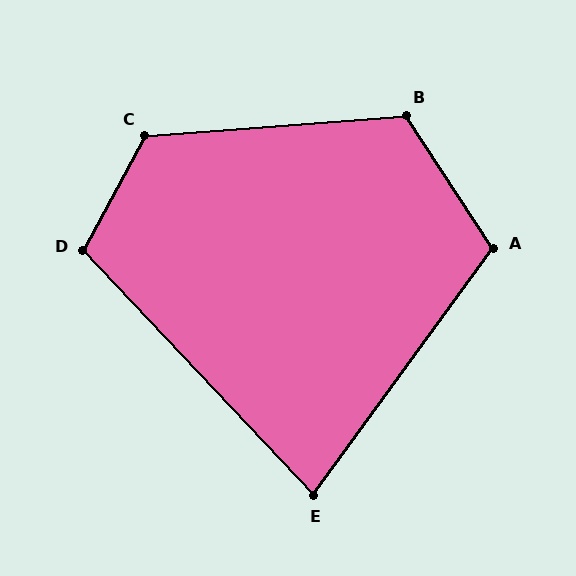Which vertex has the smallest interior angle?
E, at approximately 79 degrees.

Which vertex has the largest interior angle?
C, at approximately 123 degrees.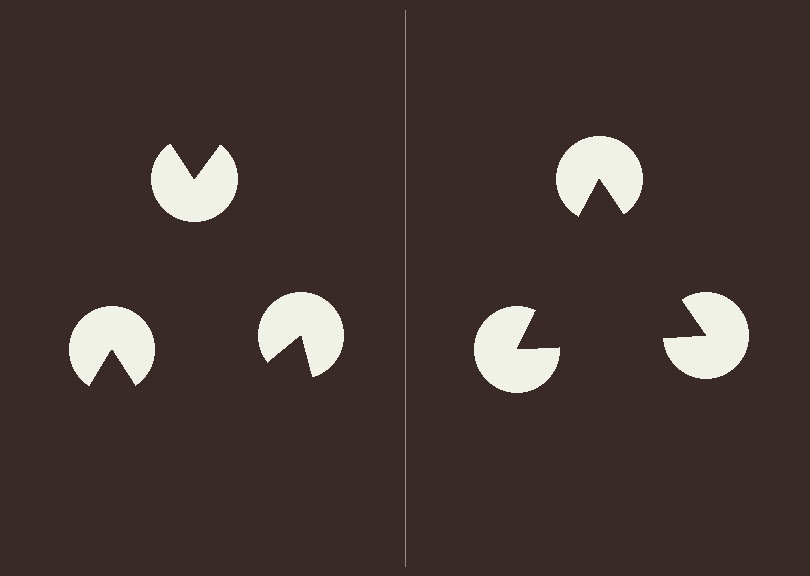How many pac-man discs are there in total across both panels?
6 — 3 on each side.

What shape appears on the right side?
An illusory triangle.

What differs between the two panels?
The pac-man discs are positioned identically on both sides; only the wedge orientations differ. On the right they align to a triangle; on the left they are misaligned.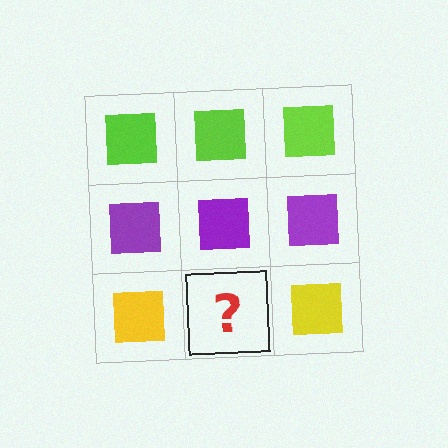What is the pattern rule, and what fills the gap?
The rule is that each row has a consistent color. The gap should be filled with a yellow square.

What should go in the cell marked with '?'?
The missing cell should contain a yellow square.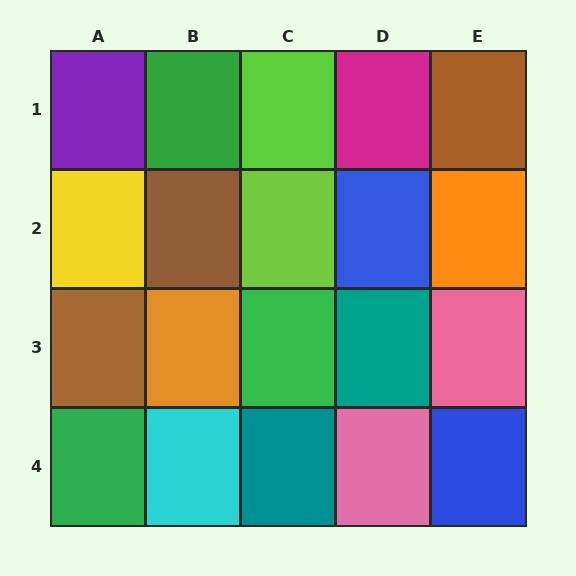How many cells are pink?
2 cells are pink.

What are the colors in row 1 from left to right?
Purple, green, lime, magenta, brown.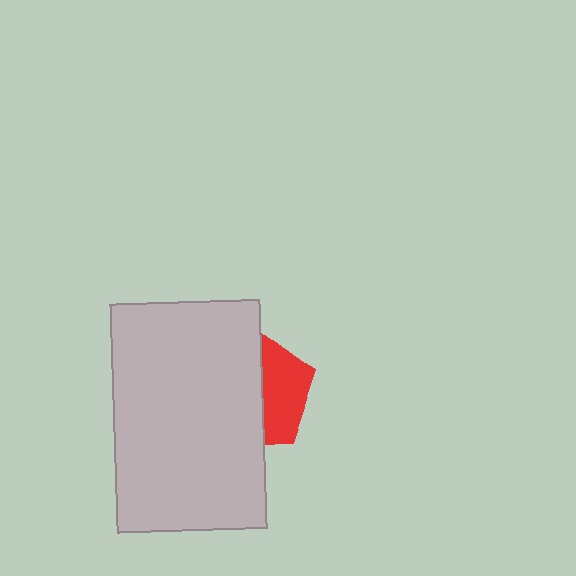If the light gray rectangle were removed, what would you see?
You would see the complete red pentagon.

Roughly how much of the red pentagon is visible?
A small part of it is visible (roughly 39%).